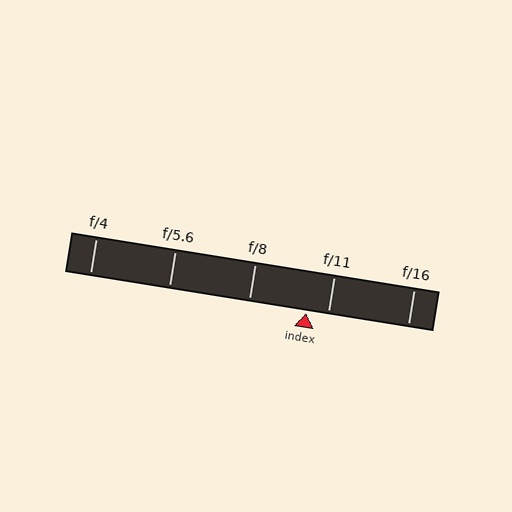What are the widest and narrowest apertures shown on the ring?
The widest aperture shown is f/4 and the narrowest is f/16.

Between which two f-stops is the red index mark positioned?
The index mark is between f/8 and f/11.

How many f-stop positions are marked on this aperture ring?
There are 5 f-stop positions marked.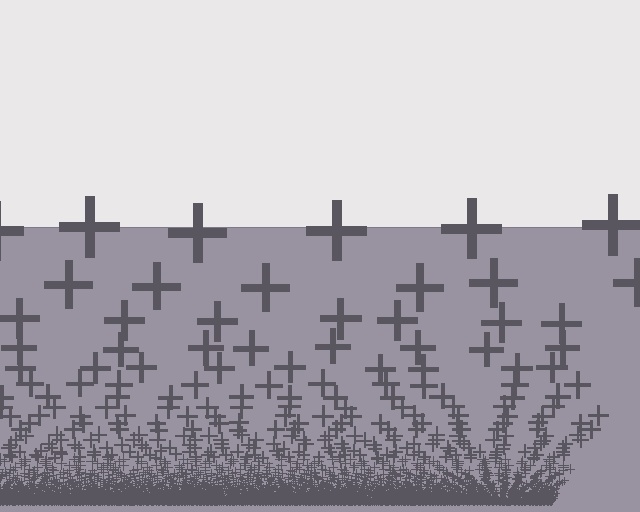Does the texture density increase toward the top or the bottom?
Density increases toward the bottom.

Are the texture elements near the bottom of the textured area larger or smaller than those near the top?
Smaller. The gradient is inverted — elements near the bottom are smaller and denser.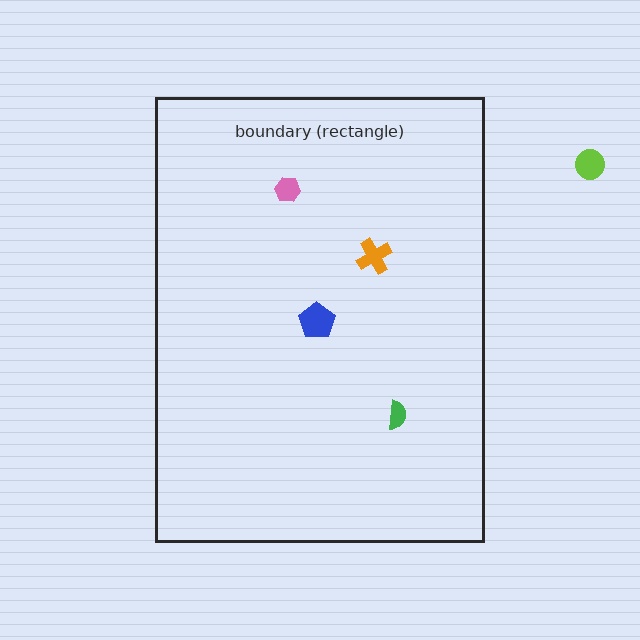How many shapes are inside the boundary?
4 inside, 1 outside.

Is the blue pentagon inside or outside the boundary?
Inside.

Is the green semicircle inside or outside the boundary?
Inside.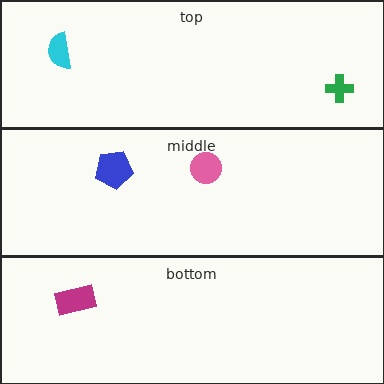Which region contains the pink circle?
The middle region.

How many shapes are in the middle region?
2.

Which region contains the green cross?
The top region.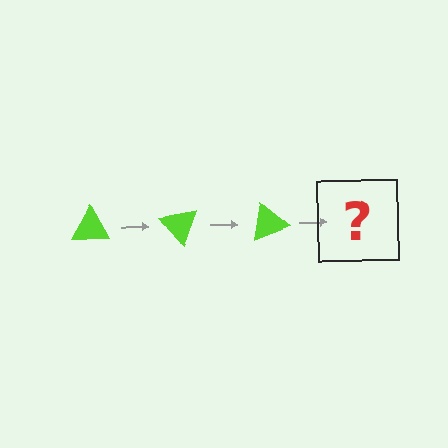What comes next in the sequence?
The next element should be a lime triangle rotated 150 degrees.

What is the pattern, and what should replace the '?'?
The pattern is that the triangle rotates 50 degrees each step. The '?' should be a lime triangle rotated 150 degrees.